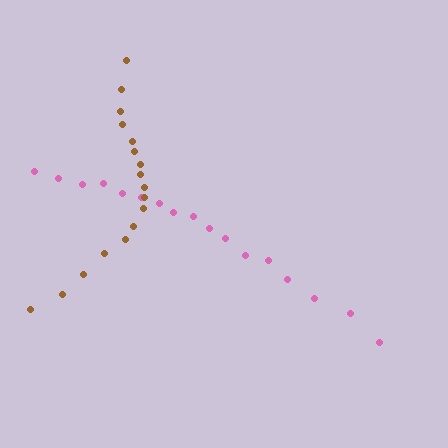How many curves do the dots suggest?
There are 2 distinct paths.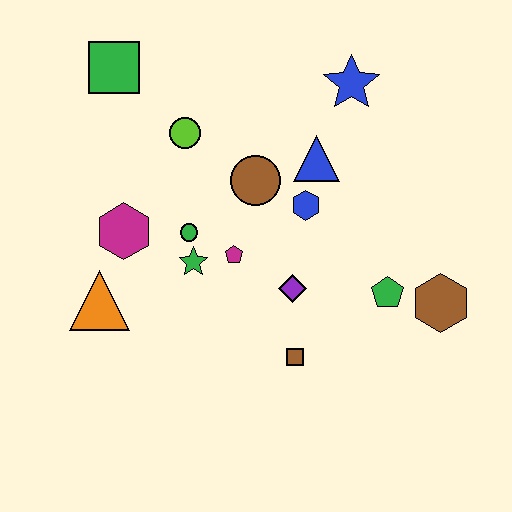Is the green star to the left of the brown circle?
Yes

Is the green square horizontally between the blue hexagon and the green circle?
No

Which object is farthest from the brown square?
The green square is farthest from the brown square.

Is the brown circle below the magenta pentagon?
No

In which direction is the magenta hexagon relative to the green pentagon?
The magenta hexagon is to the left of the green pentagon.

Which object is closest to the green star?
The green circle is closest to the green star.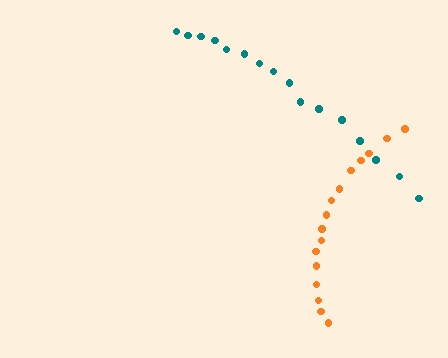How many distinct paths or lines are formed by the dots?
There are 2 distinct paths.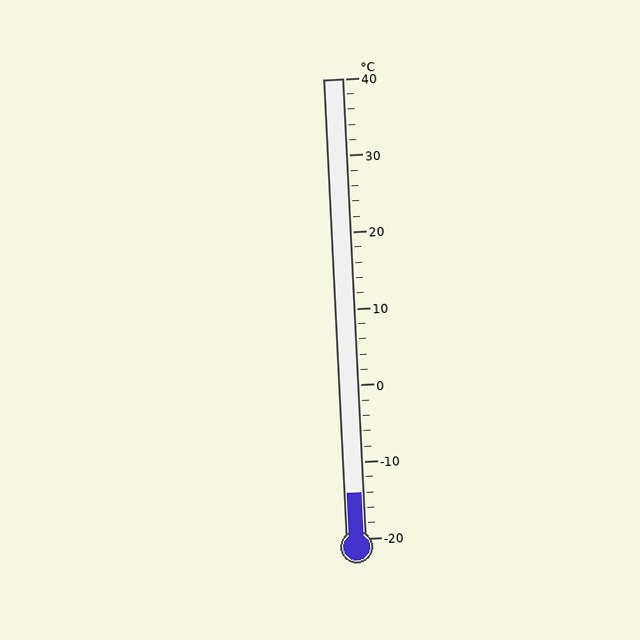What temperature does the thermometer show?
The thermometer shows approximately -14°C.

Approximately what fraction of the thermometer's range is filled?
The thermometer is filled to approximately 10% of its range.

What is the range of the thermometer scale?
The thermometer scale ranges from -20°C to 40°C.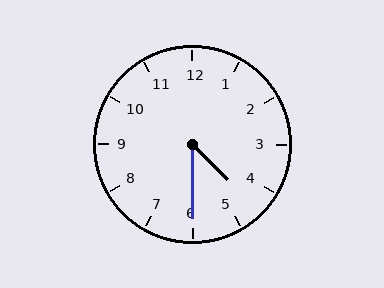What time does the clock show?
4:30.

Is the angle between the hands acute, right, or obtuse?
It is acute.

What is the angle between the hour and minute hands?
Approximately 45 degrees.